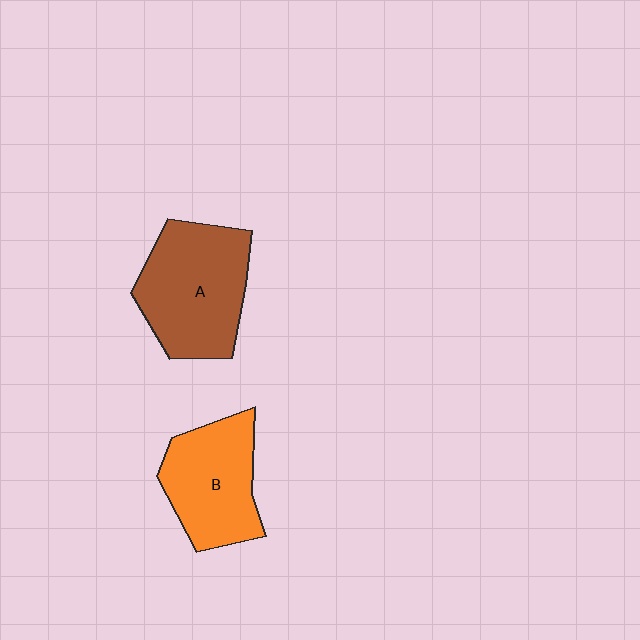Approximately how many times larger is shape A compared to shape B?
Approximately 1.2 times.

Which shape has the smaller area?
Shape B (orange).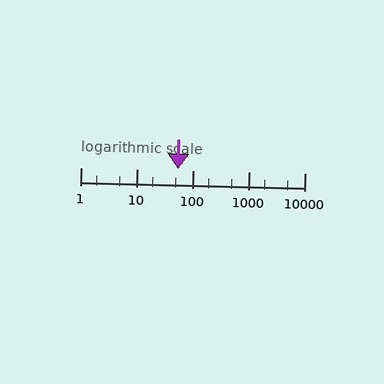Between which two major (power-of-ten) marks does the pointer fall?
The pointer is between 10 and 100.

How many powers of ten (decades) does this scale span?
The scale spans 4 decades, from 1 to 10000.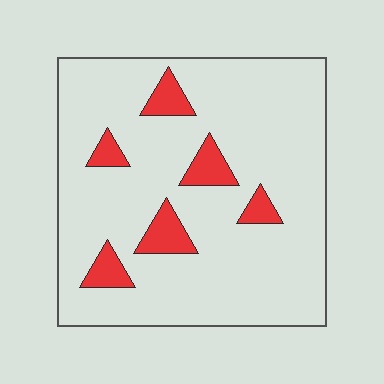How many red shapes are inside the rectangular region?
6.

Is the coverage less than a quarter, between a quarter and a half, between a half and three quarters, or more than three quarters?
Less than a quarter.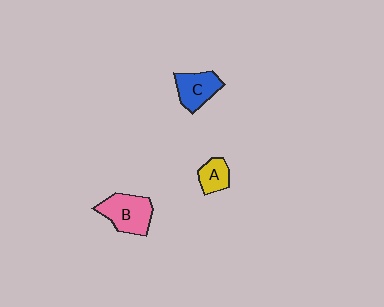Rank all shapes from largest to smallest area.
From largest to smallest: B (pink), C (blue), A (yellow).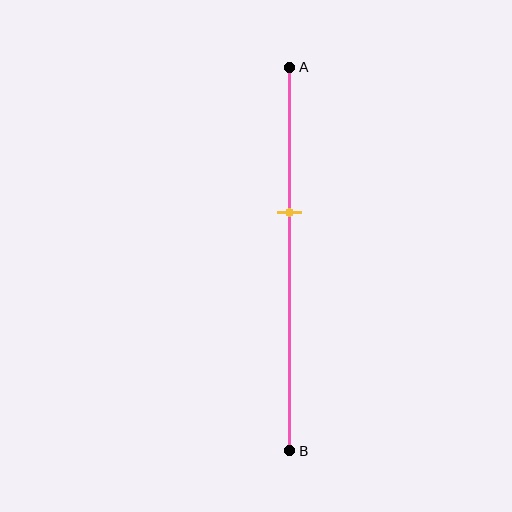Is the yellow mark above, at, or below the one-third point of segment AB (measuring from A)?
The yellow mark is below the one-third point of segment AB.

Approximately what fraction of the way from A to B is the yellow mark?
The yellow mark is approximately 40% of the way from A to B.